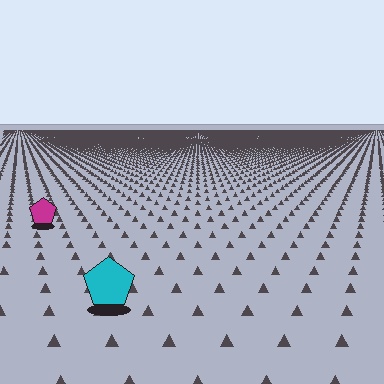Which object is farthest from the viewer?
The magenta pentagon is farthest from the viewer. It appears smaller and the ground texture around it is denser.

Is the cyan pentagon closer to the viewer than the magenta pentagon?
Yes. The cyan pentagon is closer — you can tell from the texture gradient: the ground texture is coarser near it.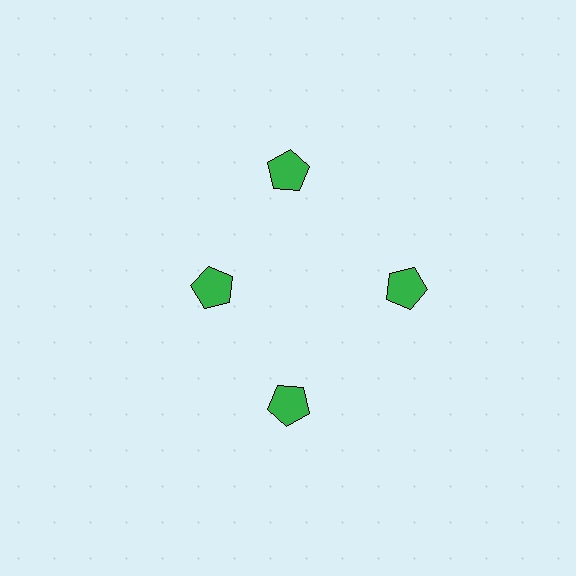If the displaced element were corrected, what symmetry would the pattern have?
It would have 4-fold rotational symmetry — the pattern would map onto itself every 90 degrees.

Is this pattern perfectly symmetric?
No. The 4 green pentagons are arranged in a ring, but one element near the 9 o'clock position is pulled inward toward the center, breaking the 4-fold rotational symmetry.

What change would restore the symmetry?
The symmetry would be restored by moving it outward, back onto the ring so that all 4 pentagons sit at equal angles and equal distance from the center.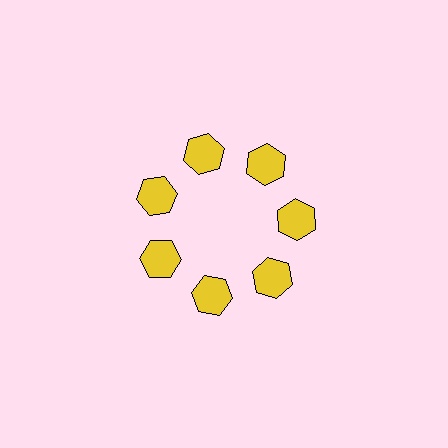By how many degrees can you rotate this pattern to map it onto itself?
The pattern maps onto itself every 51 degrees of rotation.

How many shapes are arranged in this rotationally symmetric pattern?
There are 7 shapes, arranged in 7 groups of 1.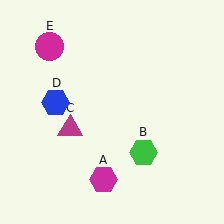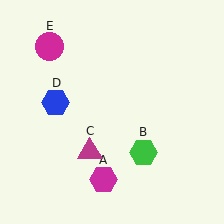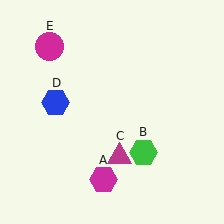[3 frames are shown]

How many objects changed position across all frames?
1 object changed position: magenta triangle (object C).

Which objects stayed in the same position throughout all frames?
Magenta hexagon (object A) and green hexagon (object B) and blue hexagon (object D) and magenta circle (object E) remained stationary.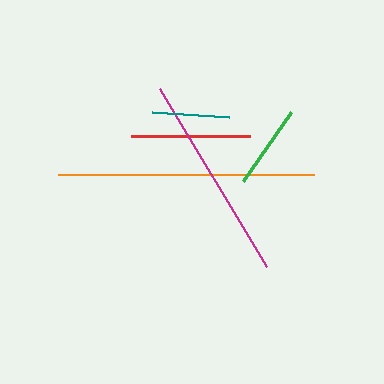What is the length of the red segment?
The red segment is approximately 119 pixels long.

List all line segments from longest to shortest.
From longest to shortest: orange, magenta, red, green, teal.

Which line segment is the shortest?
The teal line is the shortest at approximately 77 pixels.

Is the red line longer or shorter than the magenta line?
The magenta line is longer than the red line.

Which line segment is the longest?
The orange line is the longest at approximately 255 pixels.